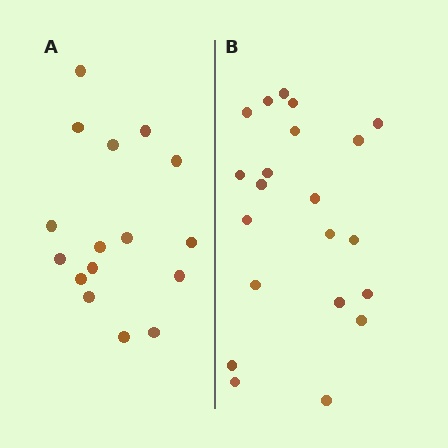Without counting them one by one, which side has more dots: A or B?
Region B (the right region) has more dots.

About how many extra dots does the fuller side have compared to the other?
Region B has about 5 more dots than region A.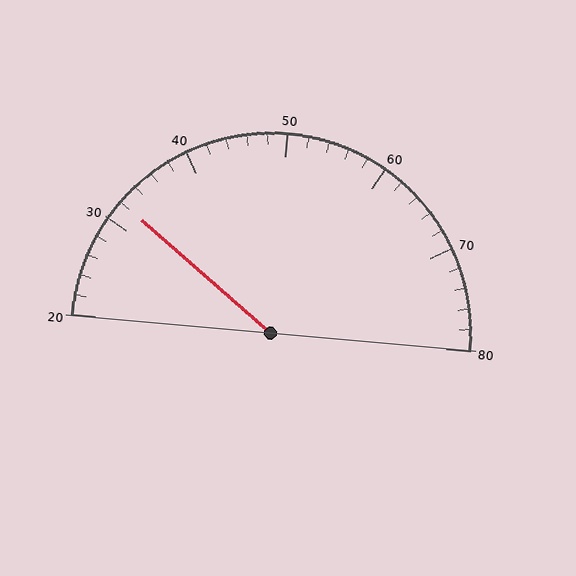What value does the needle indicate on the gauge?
The needle indicates approximately 32.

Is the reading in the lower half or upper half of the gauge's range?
The reading is in the lower half of the range (20 to 80).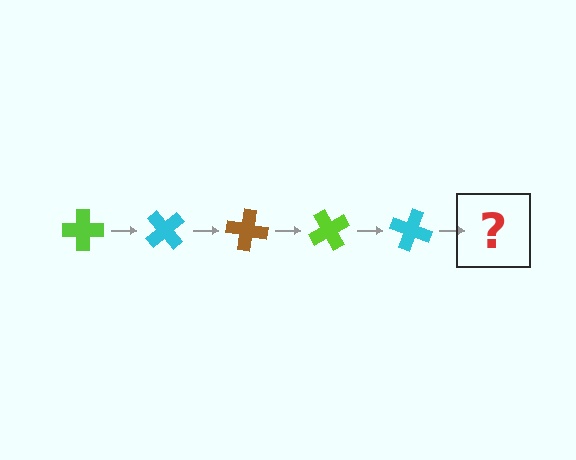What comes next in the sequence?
The next element should be a brown cross, rotated 250 degrees from the start.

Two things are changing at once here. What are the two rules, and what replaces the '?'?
The two rules are that it rotates 50 degrees each step and the color cycles through lime, cyan, and brown. The '?' should be a brown cross, rotated 250 degrees from the start.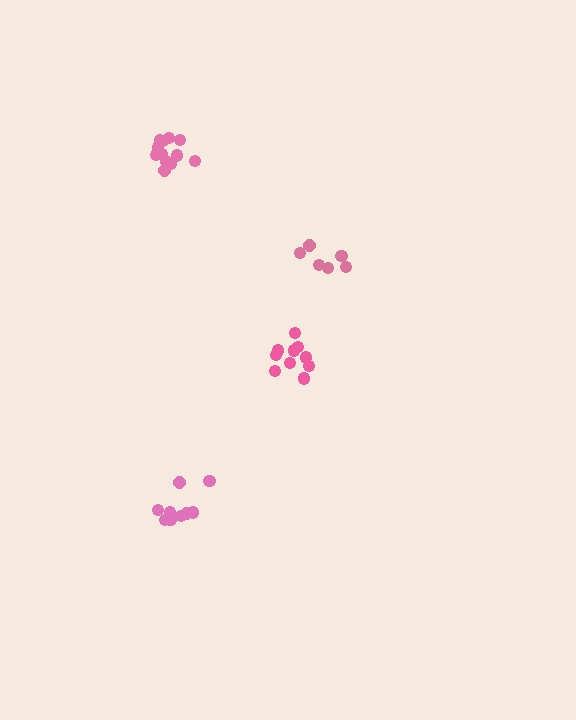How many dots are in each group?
Group 1: 9 dots, Group 2: 10 dots, Group 3: 6 dots, Group 4: 12 dots (37 total).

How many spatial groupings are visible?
There are 4 spatial groupings.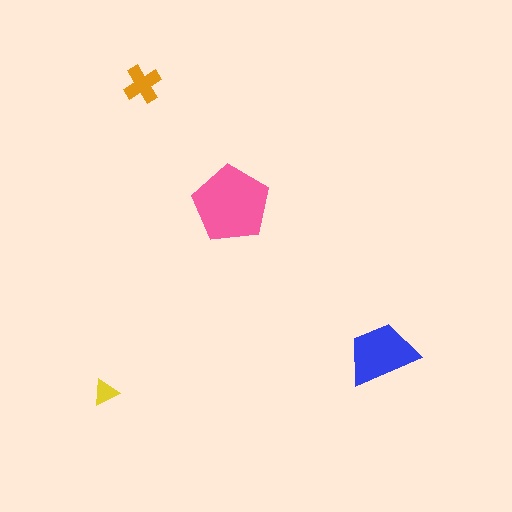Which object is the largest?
The pink pentagon.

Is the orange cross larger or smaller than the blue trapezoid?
Smaller.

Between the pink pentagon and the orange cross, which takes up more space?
The pink pentagon.